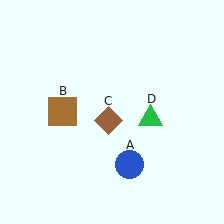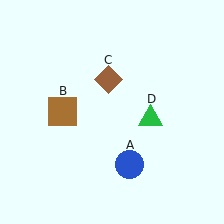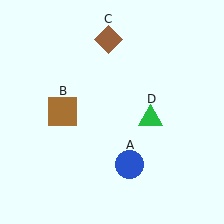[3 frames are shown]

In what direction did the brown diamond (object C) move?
The brown diamond (object C) moved up.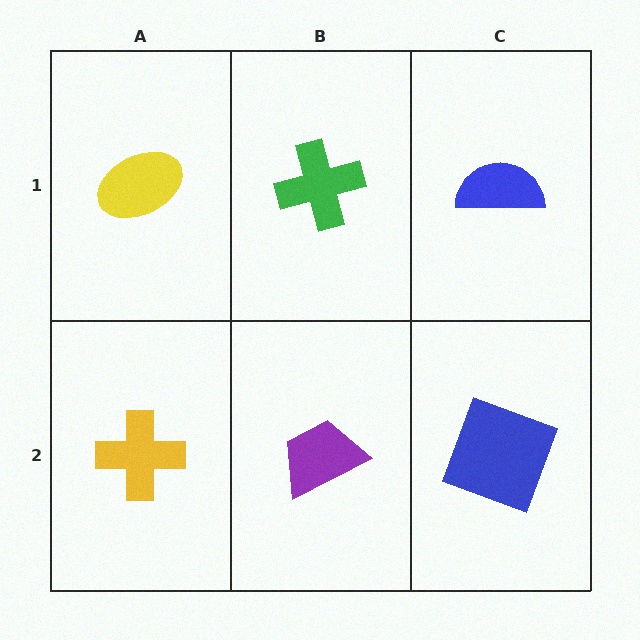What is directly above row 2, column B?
A green cross.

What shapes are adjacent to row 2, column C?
A blue semicircle (row 1, column C), a purple trapezoid (row 2, column B).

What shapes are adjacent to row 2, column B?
A green cross (row 1, column B), a yellow cross (row 2, column A), a blue square (row 2, column C).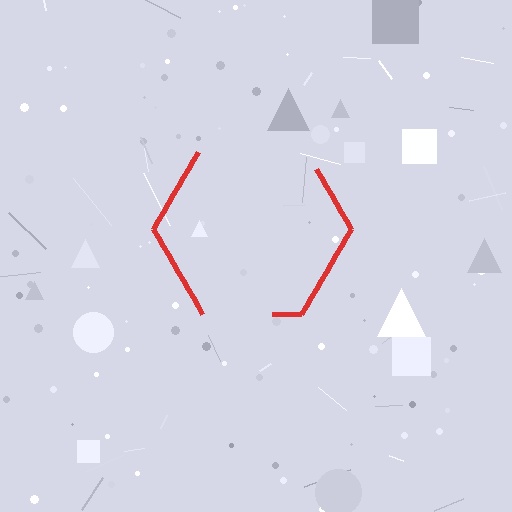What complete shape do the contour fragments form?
The contour fragments form a hexagon.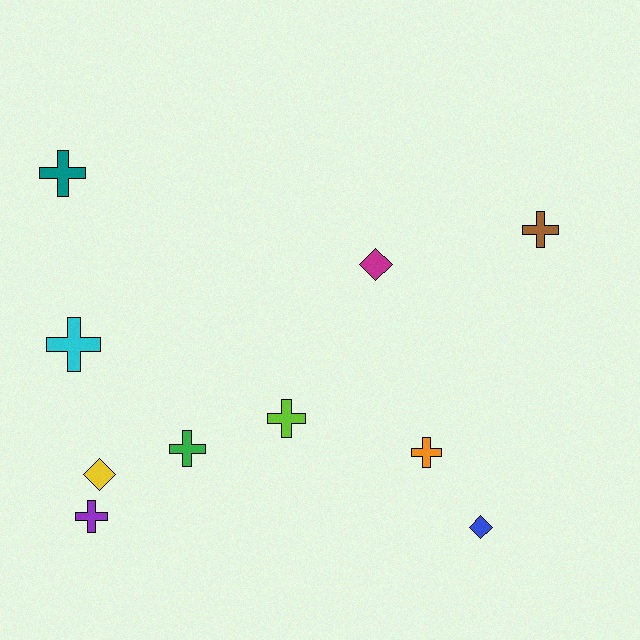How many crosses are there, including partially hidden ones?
There are 7 crosses.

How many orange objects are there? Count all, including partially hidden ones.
There is 1 orange object.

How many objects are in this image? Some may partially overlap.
There are 10 objects.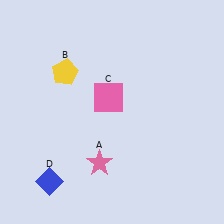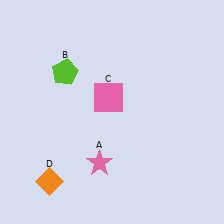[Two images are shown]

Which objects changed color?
B changed from yellow to lime. D changed from blue to orange.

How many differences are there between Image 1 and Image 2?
There are 2 differences between the two images.